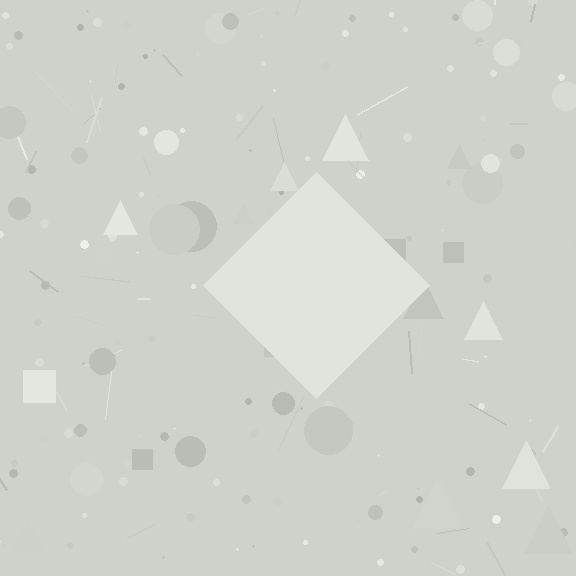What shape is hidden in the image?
A diamond is hidden in the image.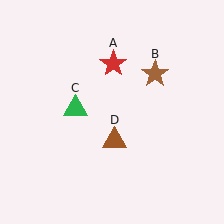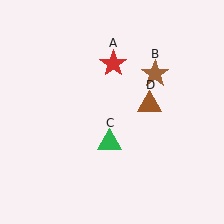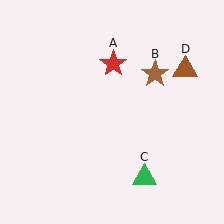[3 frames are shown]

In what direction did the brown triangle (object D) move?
The brown triangle (object D) moved up and to the right.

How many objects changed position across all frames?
2 objects changed position: green triangle (object C), brown triangle (object D).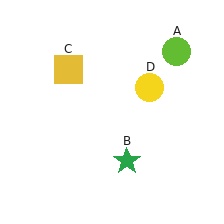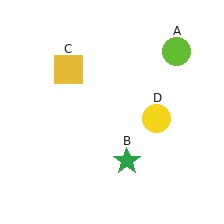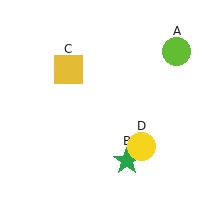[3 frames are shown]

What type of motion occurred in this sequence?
The yellow circle (object D) rotated clockwise around the center of the scene.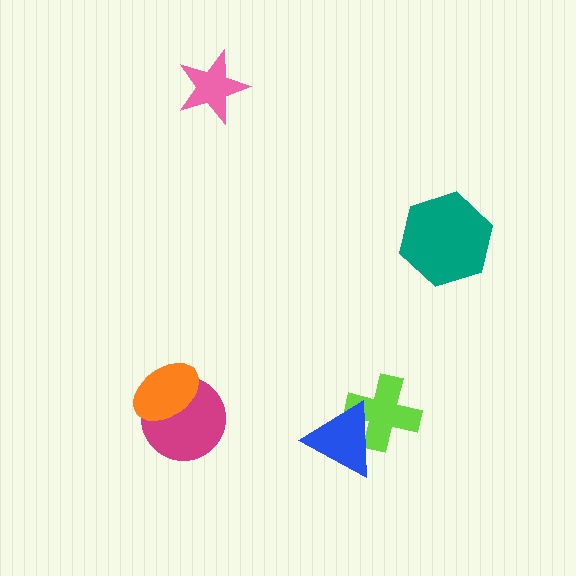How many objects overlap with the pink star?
0 objects overlap with the pink star.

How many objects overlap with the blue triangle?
1 object overlaps with the blue triangle.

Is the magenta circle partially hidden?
Yes, it is partially covered by another shape.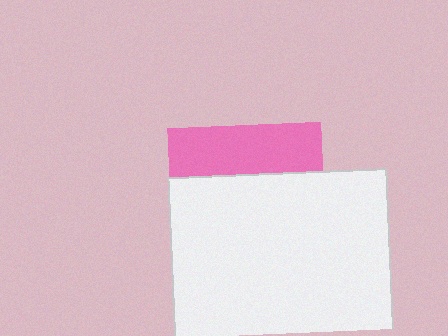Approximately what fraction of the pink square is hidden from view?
Roughly 68% of the pink square is hidden behind the white square.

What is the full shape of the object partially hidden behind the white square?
The partially hidden object is a pink square.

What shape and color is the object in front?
The object in front is a white square.